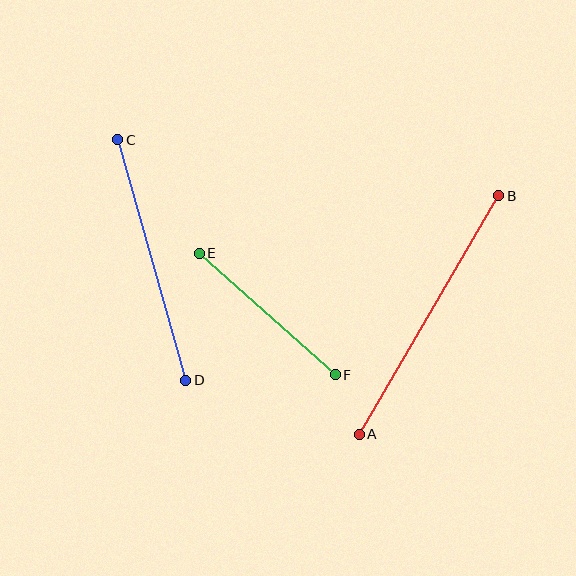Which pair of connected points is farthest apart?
Points A and B are farthest apart.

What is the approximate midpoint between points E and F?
The midpoint is at approximately (267, 314) pixels.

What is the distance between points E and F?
The distance is approximately 182 pixels.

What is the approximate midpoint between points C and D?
The midpoint is at approximately (152, 260) pixels.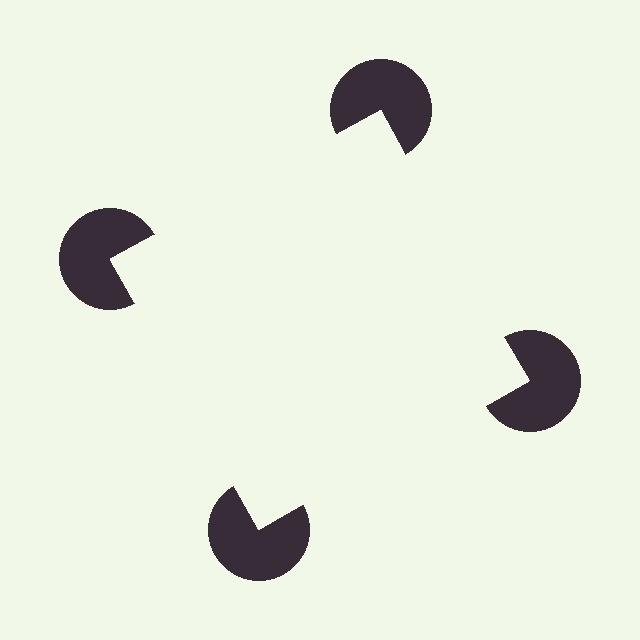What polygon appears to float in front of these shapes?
An illusory square — its edges are inferred from the aligned wedge cuts in the pac-man discs, not physically drawn.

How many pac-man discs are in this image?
There are 4 — one at each vertex of the illusory square.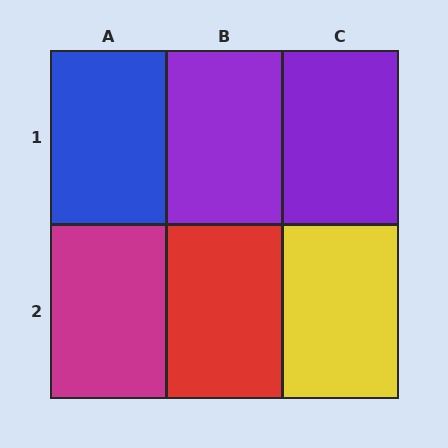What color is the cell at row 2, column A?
Magenta.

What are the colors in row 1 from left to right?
Blue, purple, purple.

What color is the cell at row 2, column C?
Yellow.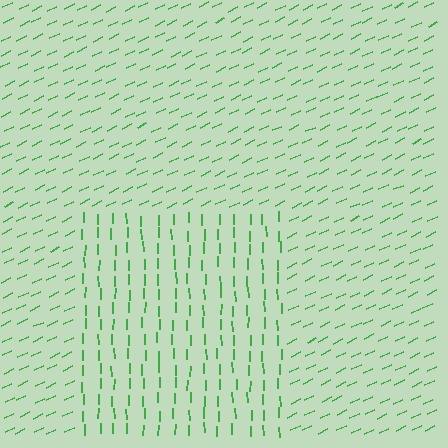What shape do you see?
I see a rectangle.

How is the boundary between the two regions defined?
The boundary is defined purely by a change in line orientation (approximately 65 degrees difference). All lines are the same color and thickness.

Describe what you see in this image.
The image is filled with small green line segments. A rectangle region in the image has lines oriented differently from the surrounding lines, creating a visible texture boundary.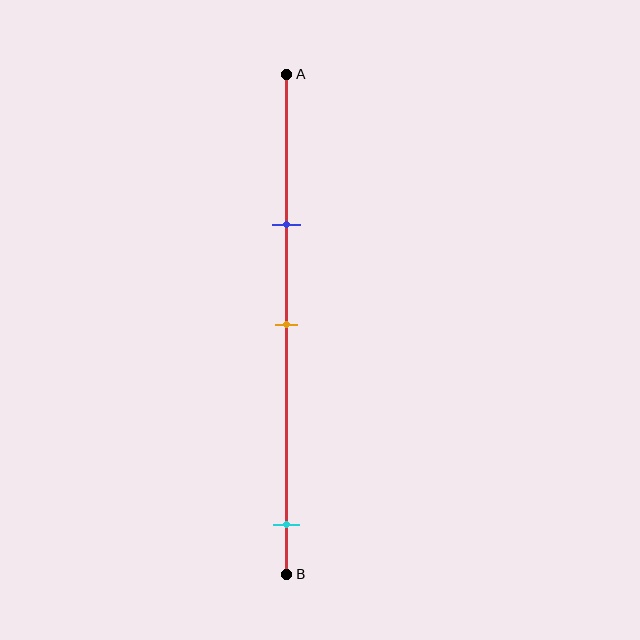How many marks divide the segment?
There are 3 marks dividing the segment.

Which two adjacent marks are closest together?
The blue and orange marks are the closest adjacent pair.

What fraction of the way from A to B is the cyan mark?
The cyan mark is approximately 90% (0.9) of the way from A to B.